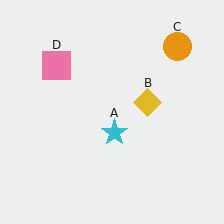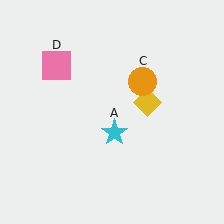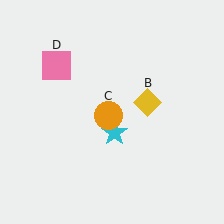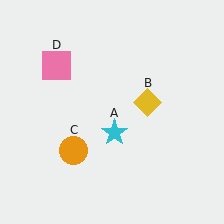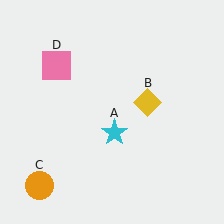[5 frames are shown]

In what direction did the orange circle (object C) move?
The orange circle (object C) moved down and to the left.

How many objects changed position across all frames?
1 object changed position: orange circle (object C).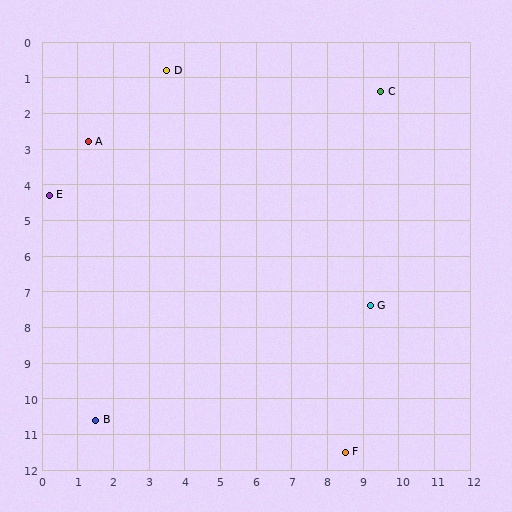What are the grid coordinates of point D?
Point D is at approximately (3.5, 0.8).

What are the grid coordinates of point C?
Point C is at approximately (9.5, 1.4).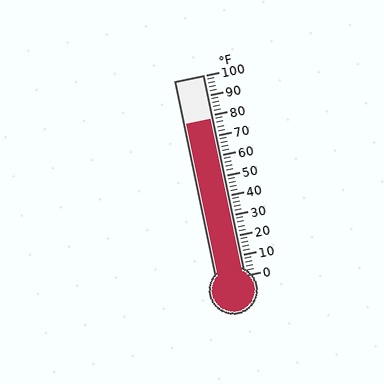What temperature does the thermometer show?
The thermometer shows approximately 78°F.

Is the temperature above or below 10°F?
The temperature is above 10°F.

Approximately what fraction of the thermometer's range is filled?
The thermometer is filled to approximately 80% of its range.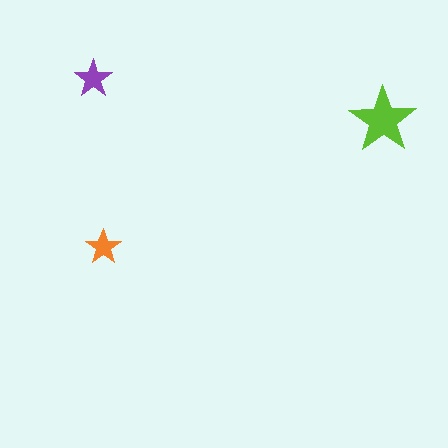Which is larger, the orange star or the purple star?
The purple one.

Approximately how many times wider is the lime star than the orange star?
About 2 times wider.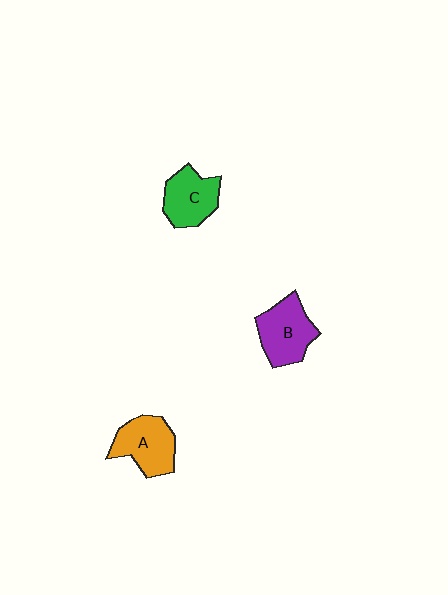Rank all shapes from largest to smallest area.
From largest to smallest: B (purple), A (orange), C (green).